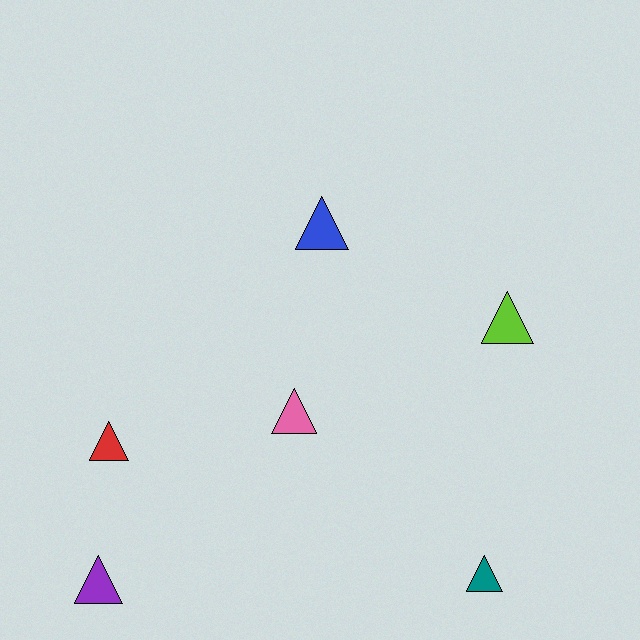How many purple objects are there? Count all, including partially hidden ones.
There is 1 purple object.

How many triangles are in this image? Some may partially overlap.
There are 6 triangles.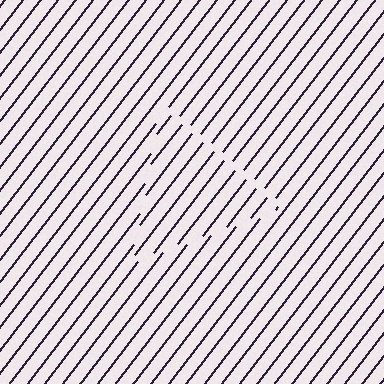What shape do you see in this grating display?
An illusory triangle. The interior of the shape contains the same grating, shifted by half a period — the contour is defined by the phase discontinuity where line-ends from the inner and outer gratings abut.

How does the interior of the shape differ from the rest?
The interior of the shape contains the same grating, shifted by half a period — the contour is defined by the phase discontinuity where line-ends from the inner and outer gratings abut.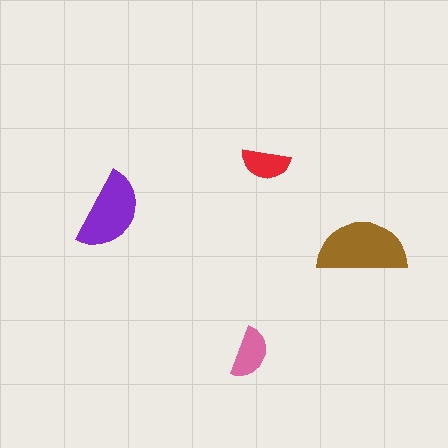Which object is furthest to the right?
The brown semicircle is rightmost.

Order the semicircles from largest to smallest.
the brown one, the purple one, the pink one, the red one.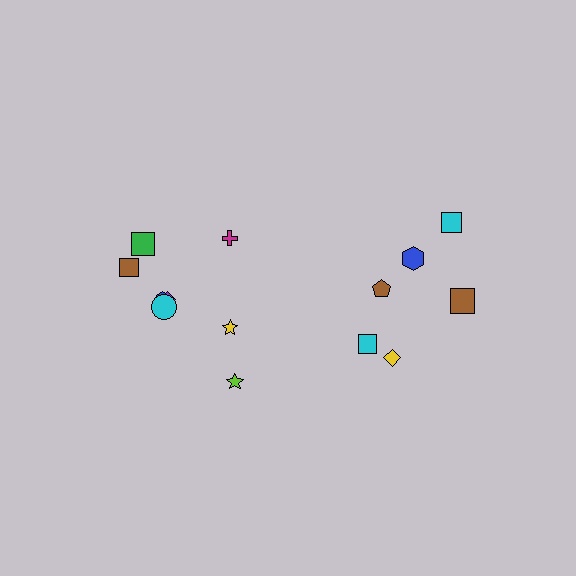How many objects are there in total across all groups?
There are 14 objects.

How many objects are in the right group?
There are 6 objects.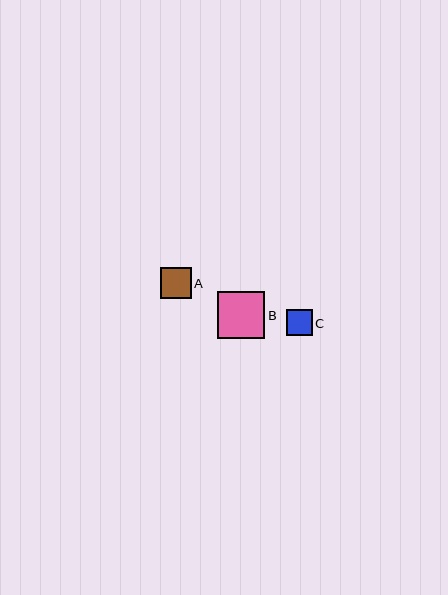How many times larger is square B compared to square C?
Square B is approximately 1.8 times the size of square C.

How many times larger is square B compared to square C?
Square B is approximately 1.8 times the size of square C.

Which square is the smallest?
Square C is the smallest with a size of approximately 26 pixels.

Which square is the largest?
Square B is the largest with a size of approximately 47 pixels.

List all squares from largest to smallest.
From largest to smallest: B, A, C.